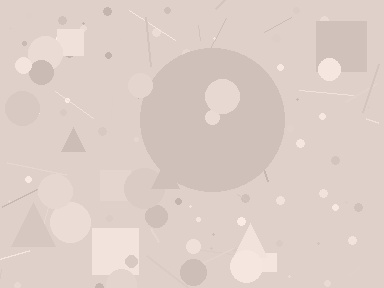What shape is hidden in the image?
A circle is hidden in the image.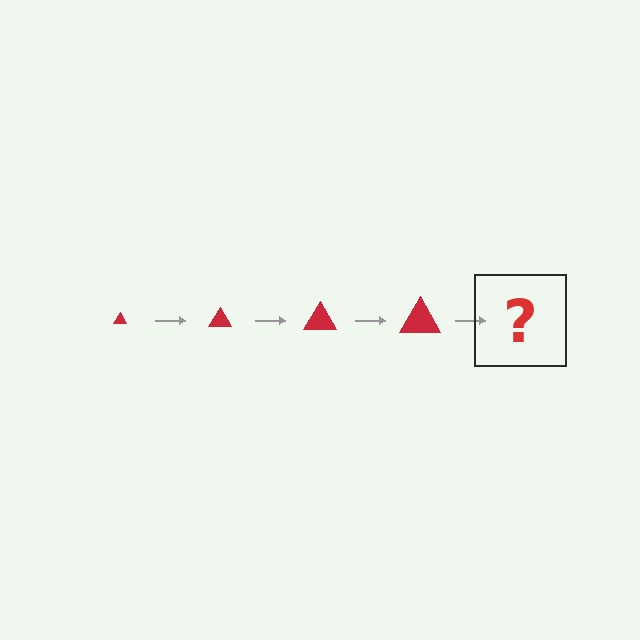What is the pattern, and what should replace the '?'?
The pattern is that the triangle gets progressively larger each step. The '?' should be a red triangle, larger than the previous one.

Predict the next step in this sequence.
The next step is a red triangle, larger than the previous one.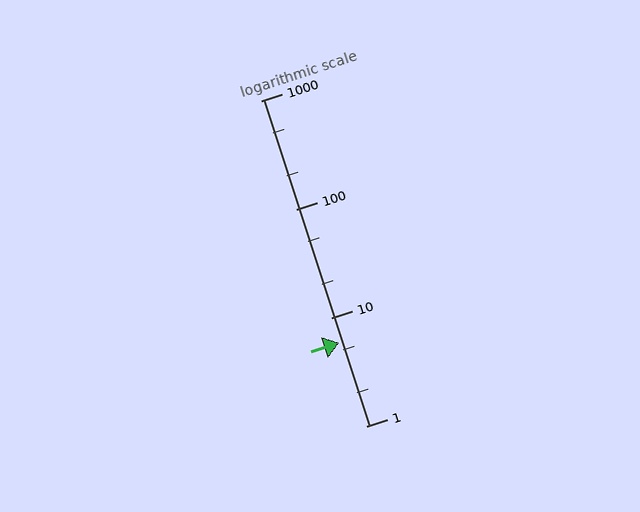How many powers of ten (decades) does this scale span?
The scale spans 3 decades, from 1 to 1000.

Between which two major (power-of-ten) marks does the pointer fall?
The pointer is between 1 and 10.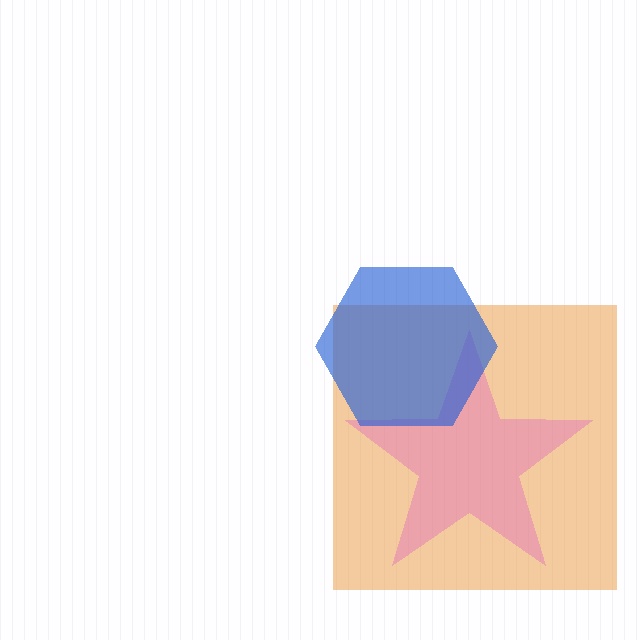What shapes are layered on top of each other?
The layered shapes are: an orange square, a pink star, a blue hexagon.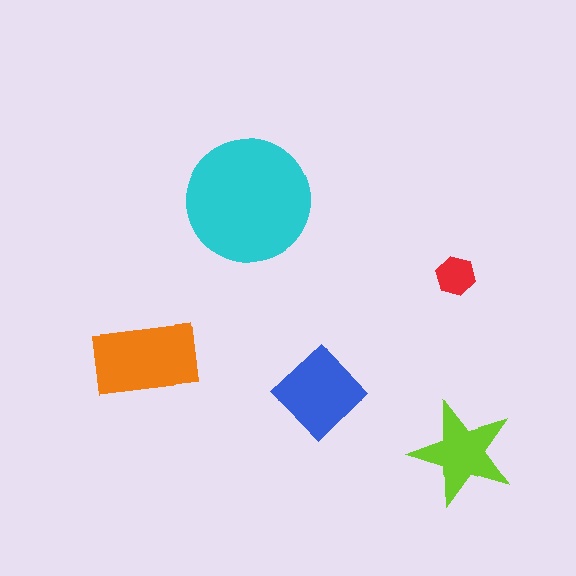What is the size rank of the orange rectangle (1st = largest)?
2nd.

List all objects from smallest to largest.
The red hexagon, the lime star, the blue diamond, the orange rectangle, the cyan circle.